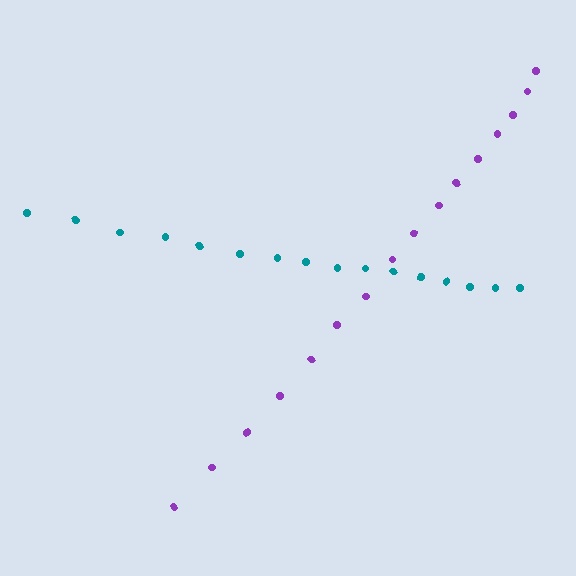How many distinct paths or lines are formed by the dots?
There are 2 distinct paths.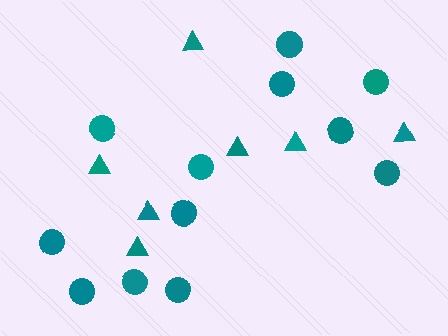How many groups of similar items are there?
There are 2 groups: one group of triangles (7) and one group of circles (12).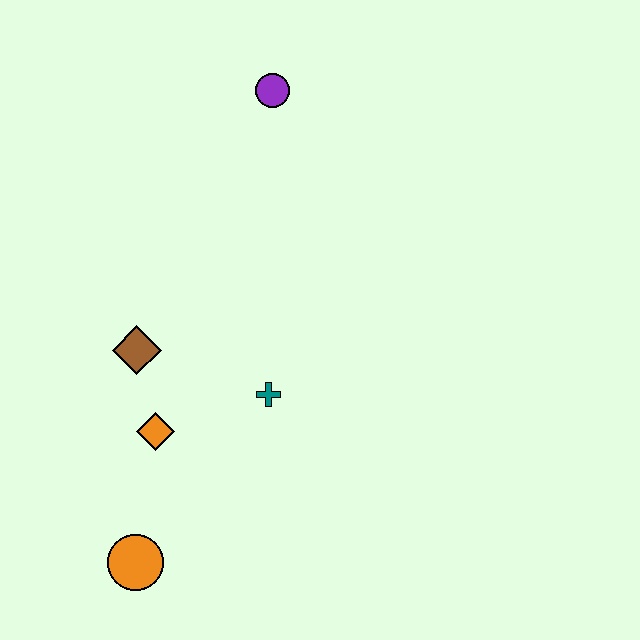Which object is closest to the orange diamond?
The brown diamond is closest to the orange diamond.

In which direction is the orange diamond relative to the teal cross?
The orange diamond is to the left of the teal cross.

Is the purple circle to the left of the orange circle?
No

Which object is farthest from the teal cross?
The purple circle is farthest from the teal cross.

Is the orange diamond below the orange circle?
No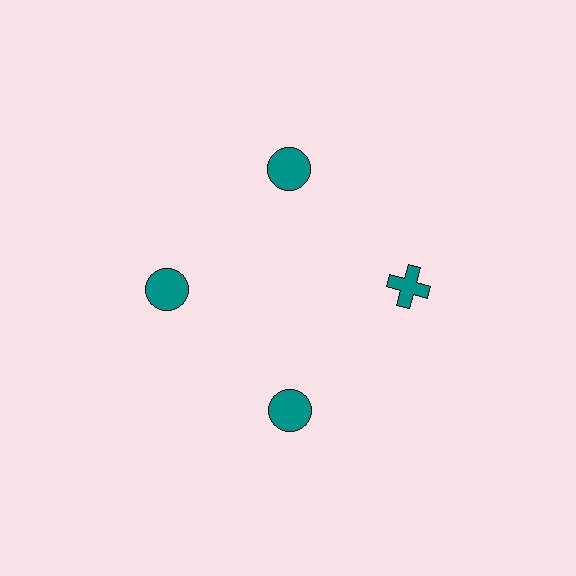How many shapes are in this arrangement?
There are 4 shapes arranged in a ring pattern.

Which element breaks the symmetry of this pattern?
The teal cross at roughly the 3 o'clock position breaks the symmetry. All other shapes are teal circles.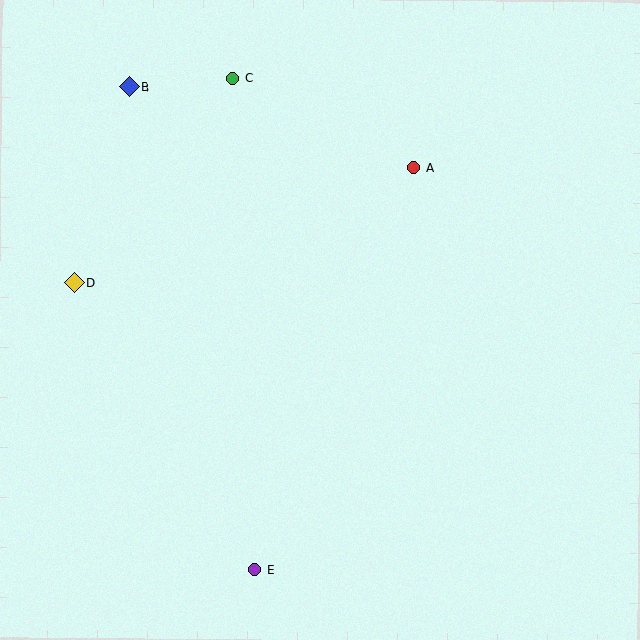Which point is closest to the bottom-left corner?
Point E is closest to the bottom-left corner.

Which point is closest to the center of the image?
Point A at (414, 167) is closest to the center.